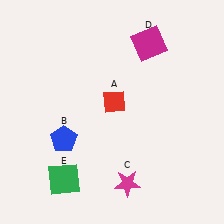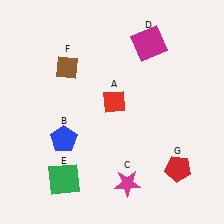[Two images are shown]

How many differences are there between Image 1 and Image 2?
There are 2 differences between the two images.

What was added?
A brown diamond (F), a red pentagon (G) were added in Image 2.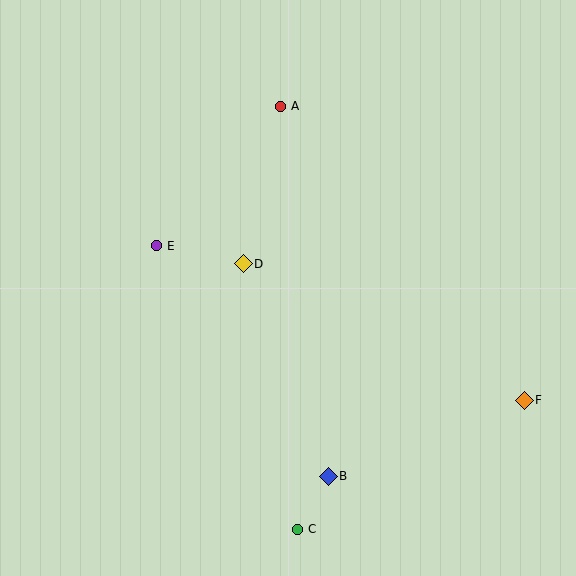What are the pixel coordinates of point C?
Point C is at (297, 529).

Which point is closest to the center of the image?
Point D at (243, 264) is closest to the center.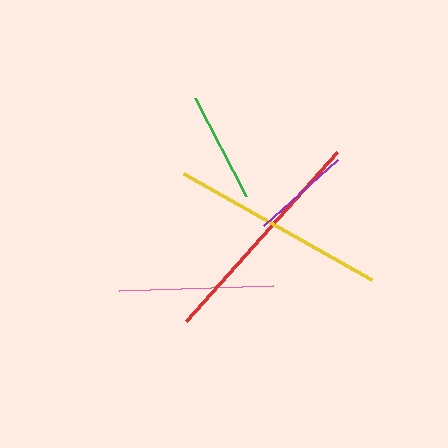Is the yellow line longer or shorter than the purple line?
The yellow line is longer than the purple line.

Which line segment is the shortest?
The purple line is the shortest at approximately 100 pixels.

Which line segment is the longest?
The red line is the longest at approximately 227 pixels.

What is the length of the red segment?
The red segment is approximately 227 pixels long.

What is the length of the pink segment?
The pink segment is approximately 154 pixels long.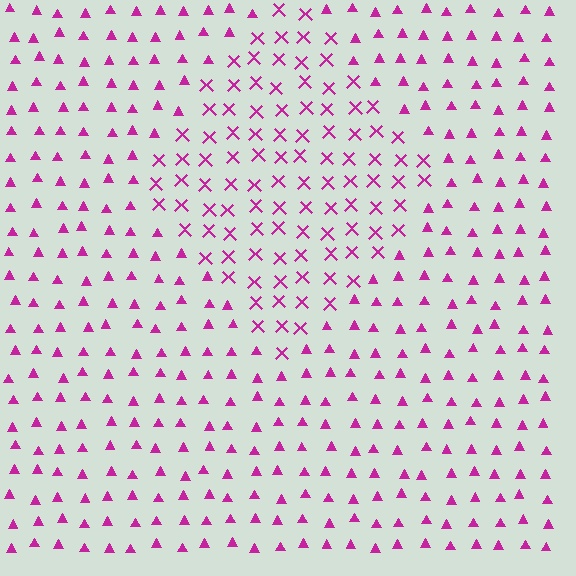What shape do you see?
I see a diamond.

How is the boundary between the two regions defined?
The boundary is defined by a change in element shape: X marks inside vs. triangles outside. All elements share the same color and spacing.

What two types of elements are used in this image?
The image uses X marks inside the diamond region and triangles outside it.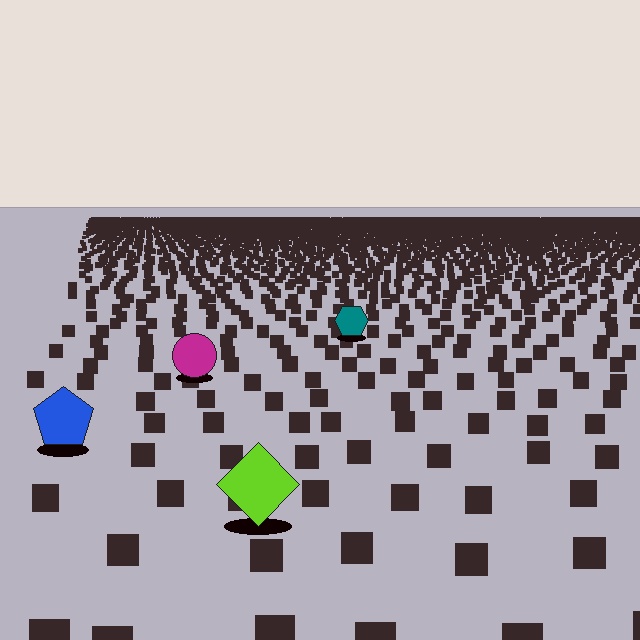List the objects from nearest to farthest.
From nearest to farthest: the lime diamond, the blue pentagon, the magenta circle, the teal hexagon.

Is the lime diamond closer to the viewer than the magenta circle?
Yes. The lime diamond is closer — you can tell from the texture gradient: the ground texture is coarser near it.